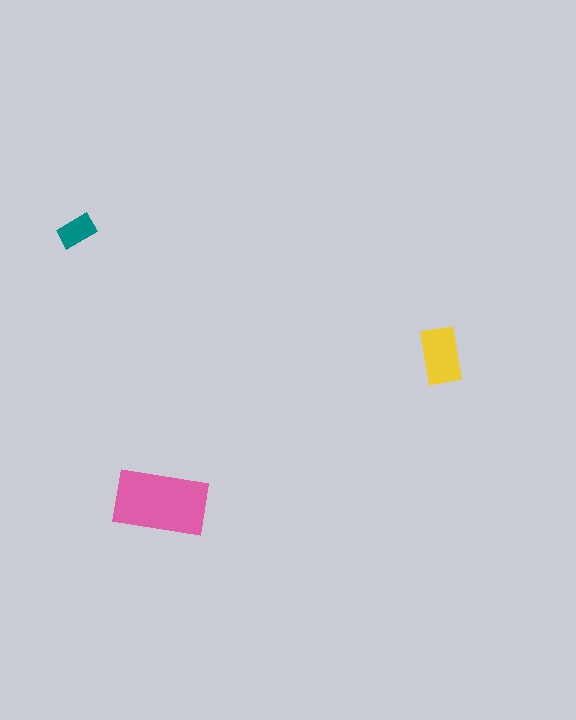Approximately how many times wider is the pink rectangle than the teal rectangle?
About 2.5 times wider.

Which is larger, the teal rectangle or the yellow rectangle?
The yellow one.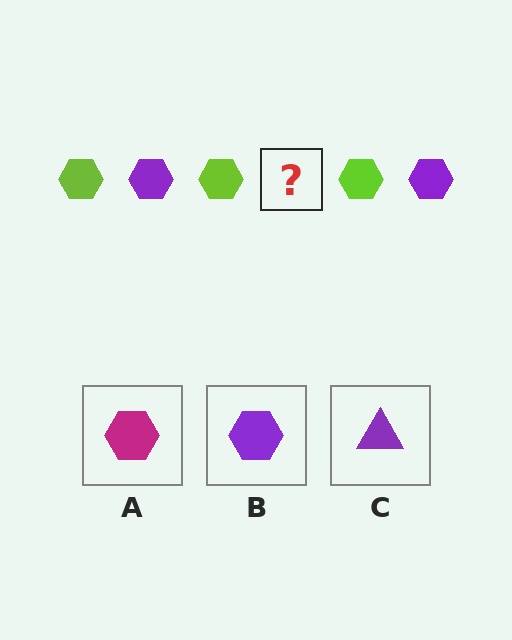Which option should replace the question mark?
Option B.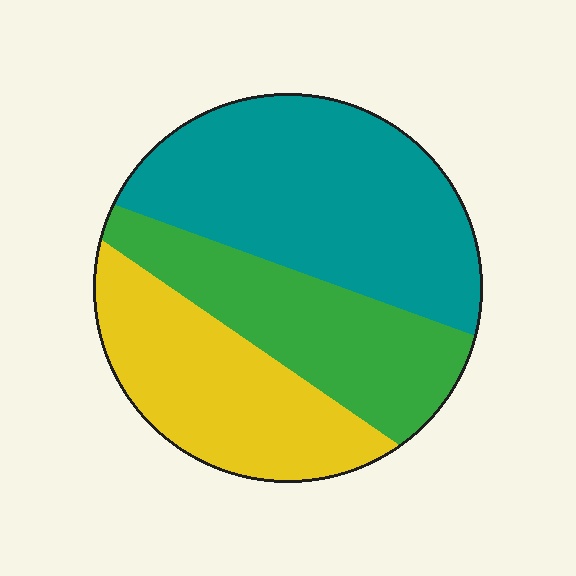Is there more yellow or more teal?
Teal.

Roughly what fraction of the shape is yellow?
Yellow takes up between a quarter and a half of the shape.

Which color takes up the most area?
Teal, at roughly 45%.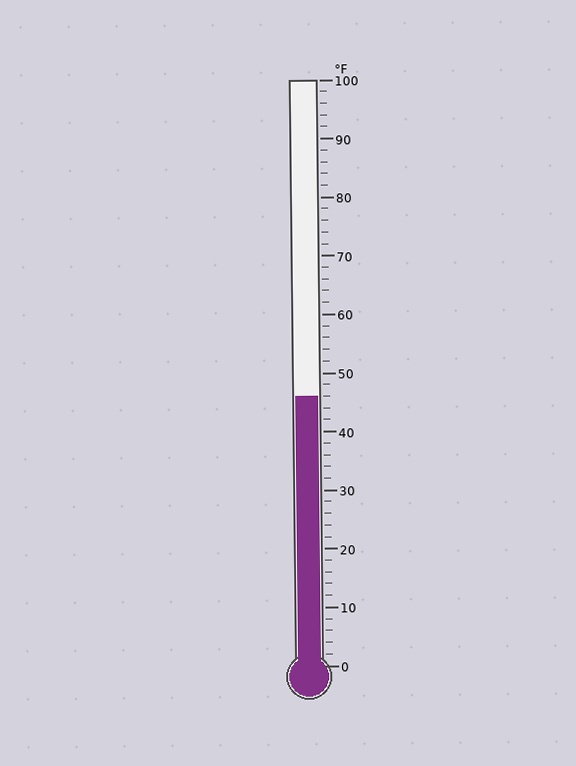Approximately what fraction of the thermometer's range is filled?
The thermometer is filled to approximately 45% of its range.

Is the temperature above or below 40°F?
The temperature is above 40°F.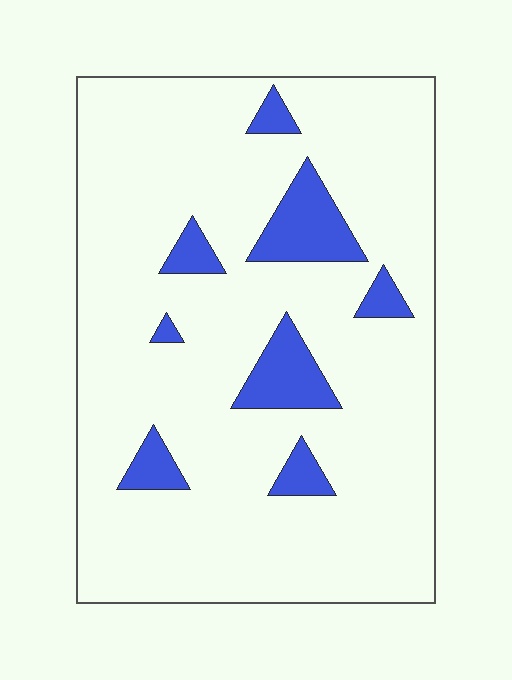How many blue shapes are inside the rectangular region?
8.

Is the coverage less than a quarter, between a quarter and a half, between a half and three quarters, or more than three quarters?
Less than a quarter.